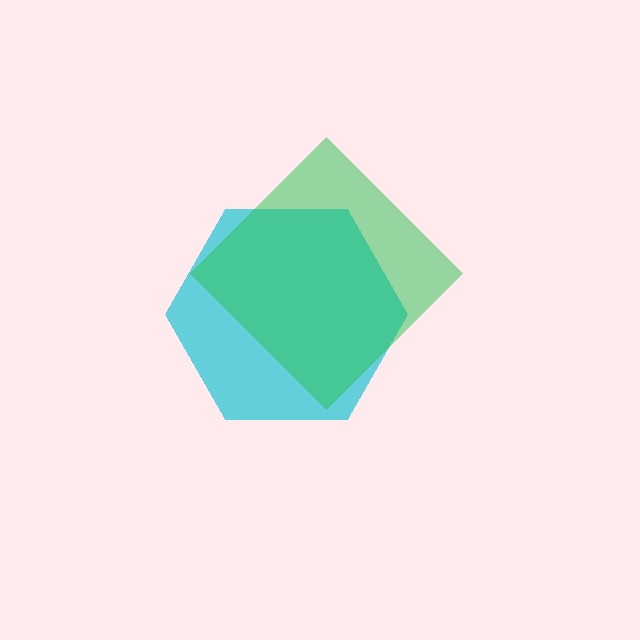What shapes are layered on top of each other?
The layered shapes are: a cyan hexagon, a green diamond.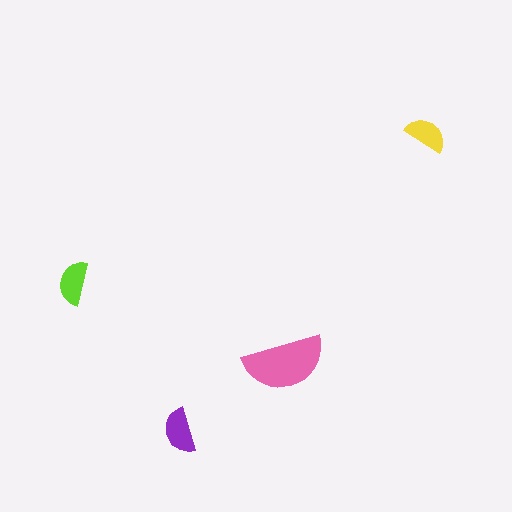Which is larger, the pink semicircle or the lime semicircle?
The pink one.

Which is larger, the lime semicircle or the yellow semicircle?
The lime one.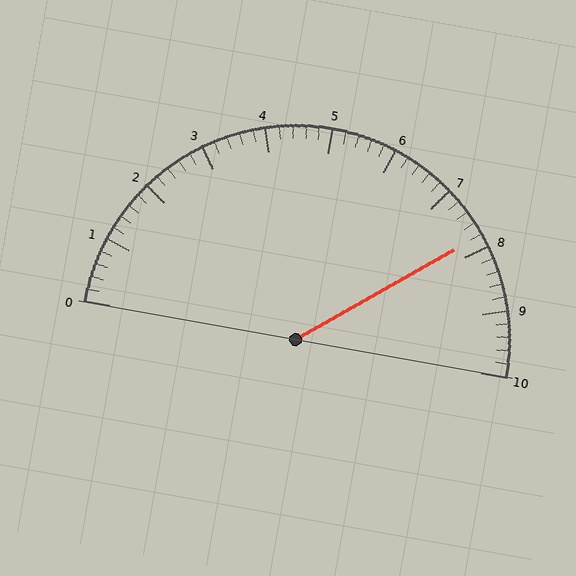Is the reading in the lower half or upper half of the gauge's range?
The reading is in the upper half of the range (0 to 10).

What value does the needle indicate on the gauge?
The needle indicates approximately 7.8.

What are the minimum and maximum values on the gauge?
The gauge ranges from 0 to 10.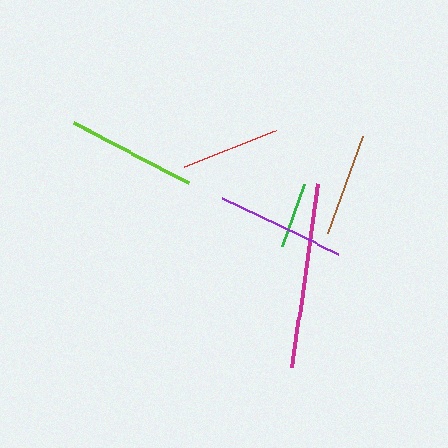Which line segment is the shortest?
The green line is the shortest at approximately 66 pixels.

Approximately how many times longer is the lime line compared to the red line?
The lime line is approximately 1.3 times the length of the red line.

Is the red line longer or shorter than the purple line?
The purple line is longer than the red line.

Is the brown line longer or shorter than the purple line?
The purple line is longer than the brown line.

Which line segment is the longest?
The magenta line is the longest at approximately 186 pixels.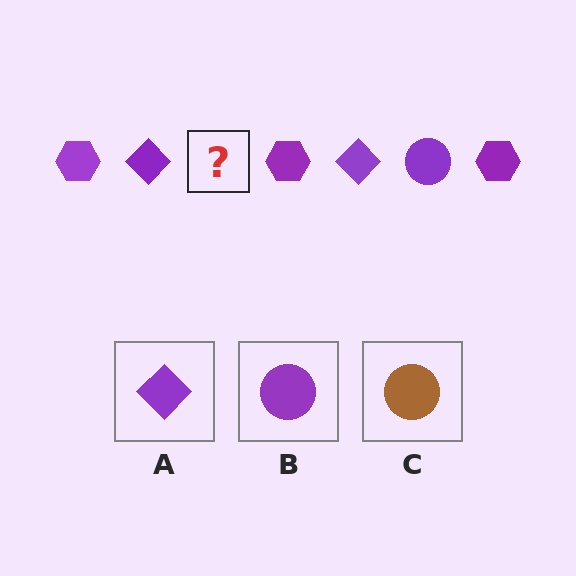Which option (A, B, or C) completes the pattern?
B.